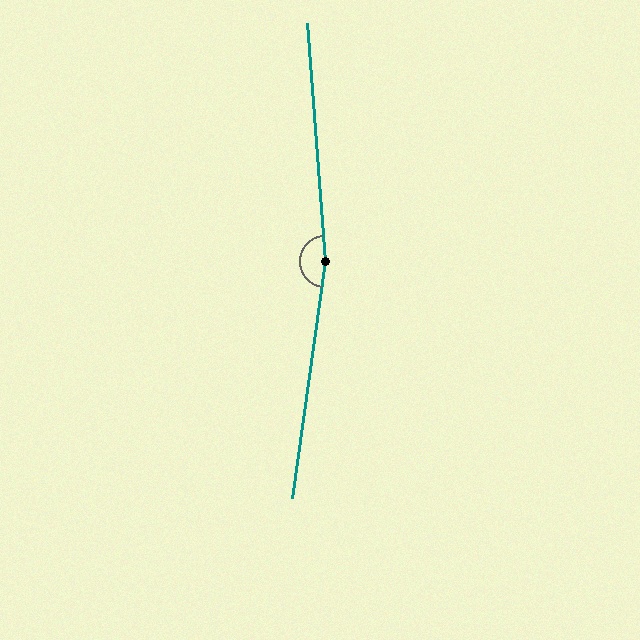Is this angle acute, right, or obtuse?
It is obtuse.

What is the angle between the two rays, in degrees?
Approximately 168 degrees.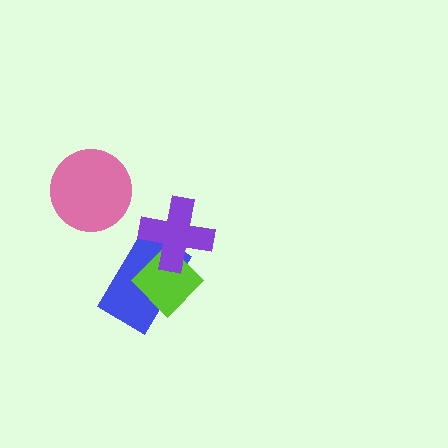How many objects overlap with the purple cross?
2 objects overlap with the purple cross.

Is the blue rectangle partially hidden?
Yes, it is partially covered by another shape.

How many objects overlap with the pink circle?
0 objects overlap with the pink circle.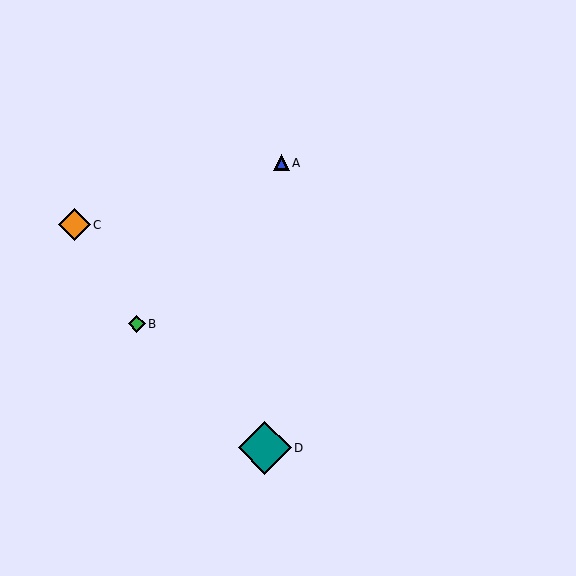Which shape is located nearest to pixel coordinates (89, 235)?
The orange diamond (labeled C) at (74, 225) is nearest to that location.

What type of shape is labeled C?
Shape C is an orange diamond.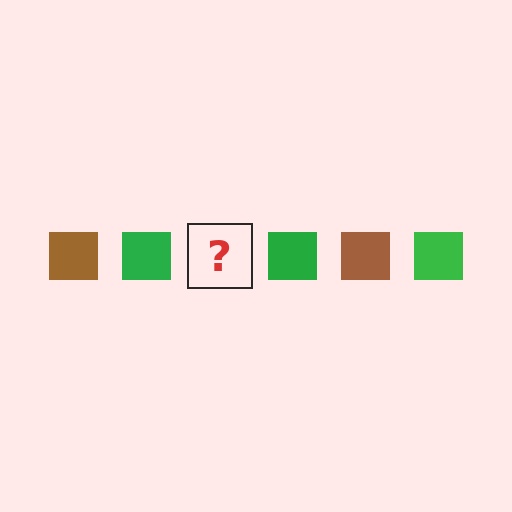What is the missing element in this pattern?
The missing element is a brown square.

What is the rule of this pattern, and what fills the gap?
The rule is that the pattern cycles through brown, green squares. The gap should be filled with a brown square.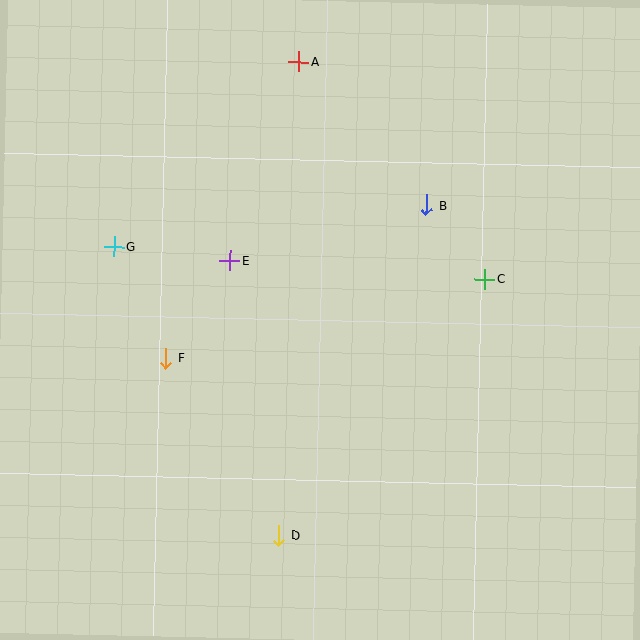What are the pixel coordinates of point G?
Point G is at (114, 247).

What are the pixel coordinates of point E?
Point E is at (230, 261).